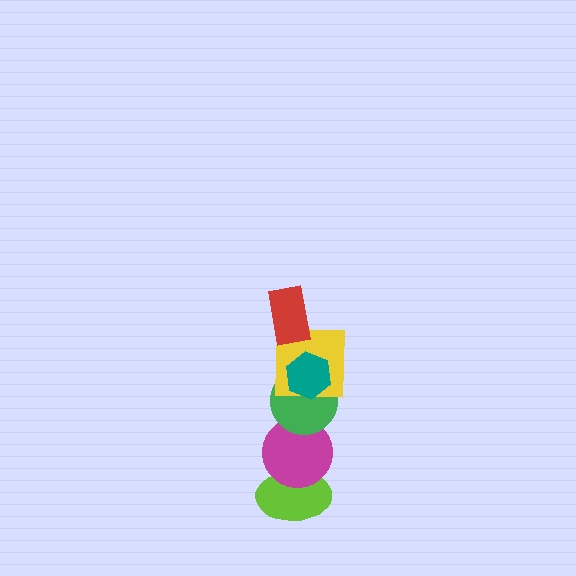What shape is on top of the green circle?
The yellow square is on top of the green circle.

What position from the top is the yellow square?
The yellow square is 3rd from the top.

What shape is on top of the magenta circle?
The green circle is on top of the magenta circle.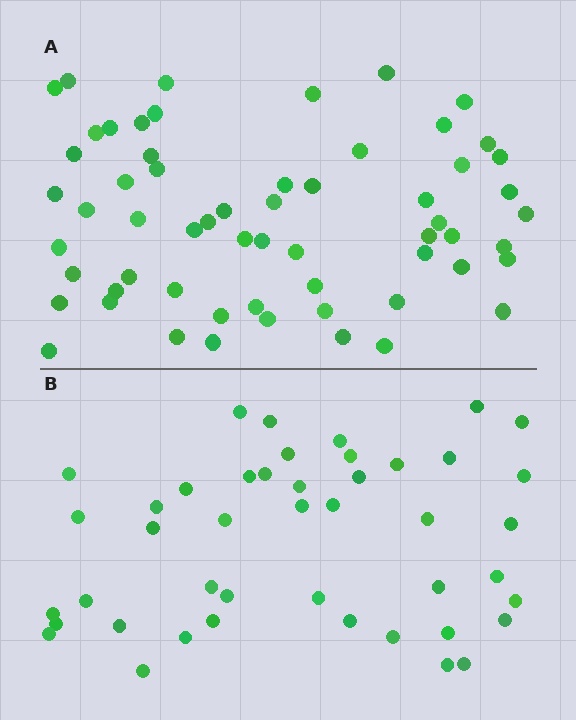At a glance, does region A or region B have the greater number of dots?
Region A (the top region) has more dots.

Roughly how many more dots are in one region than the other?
Region A has approximately 15 more dots than region B.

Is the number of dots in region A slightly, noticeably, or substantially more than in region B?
Region A has noticeably more, but not dramatically so. The ratio is roughly 1.4 to 1.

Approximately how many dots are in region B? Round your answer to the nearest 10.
About 40 dots. (The exact count is 44, which rounds to 40.)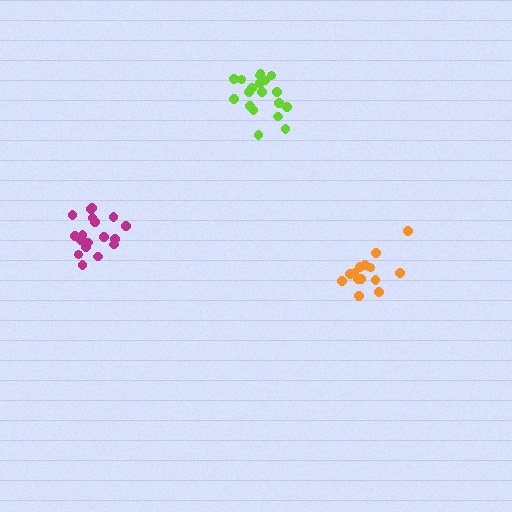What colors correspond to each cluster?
The clusters are colored: orange, magenta, lime.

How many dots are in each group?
Group 1: 14 dots, Group 2: 18 dots, Group 3: 19 dots (51 total).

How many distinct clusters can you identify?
There are 3 distinct clusters.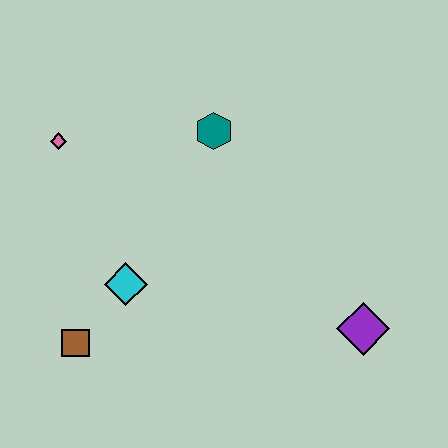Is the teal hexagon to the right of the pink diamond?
Yes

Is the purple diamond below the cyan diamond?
Yes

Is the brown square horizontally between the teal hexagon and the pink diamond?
Yes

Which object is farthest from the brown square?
The purple diamond is farthest from the brown square.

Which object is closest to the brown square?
The cyan diamond is closest to the brown square.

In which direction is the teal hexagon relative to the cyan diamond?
The teal hexagon is above the cyan diamond.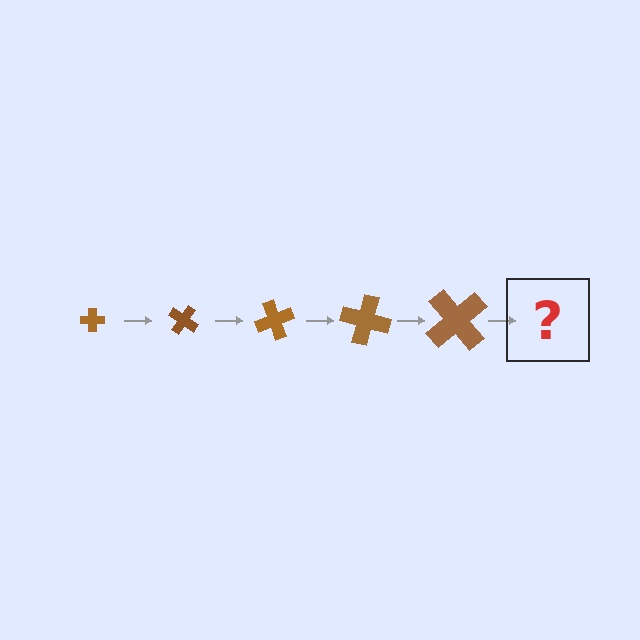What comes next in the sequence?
The next element should be a cross, larger than the previous one and rotated 175 degrees from the start.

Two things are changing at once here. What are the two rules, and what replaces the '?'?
The two rules are that the cross grows larger each step and it rotates 35 degrees each step. The '?' should be a cross, larger than the previous one and rotated 175 degrees from the start.